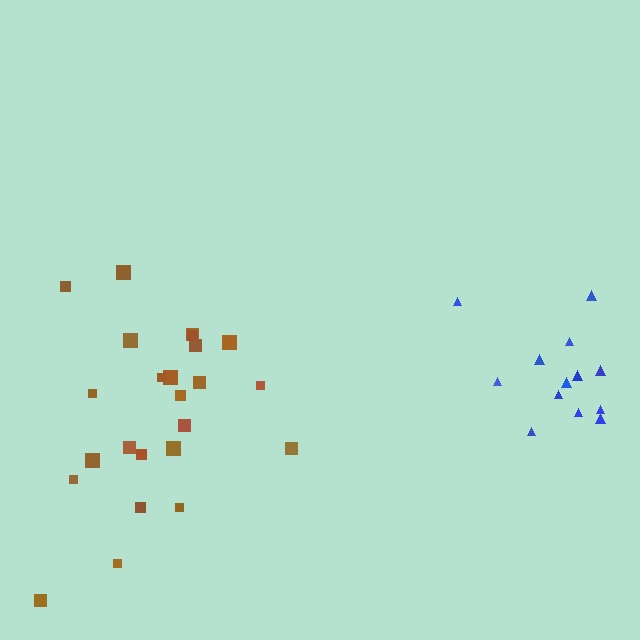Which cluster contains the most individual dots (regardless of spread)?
Brown (24).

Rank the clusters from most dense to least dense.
brown, blue.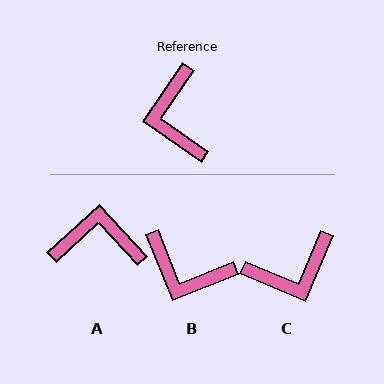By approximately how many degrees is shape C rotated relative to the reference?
Approximately 102 degrees counter-clockwise.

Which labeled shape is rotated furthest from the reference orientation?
A, about 103 degrees away.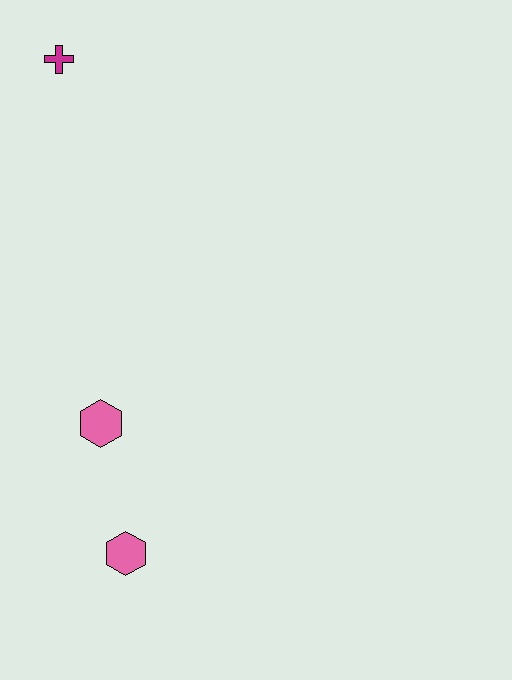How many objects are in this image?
There are 3 objects.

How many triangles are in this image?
There are no triangles.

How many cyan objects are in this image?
There are no cyan objects.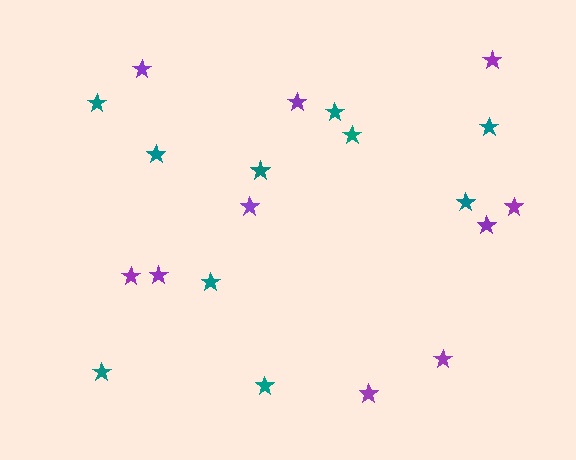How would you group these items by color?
There are 2 groups: one group of teal stars (10) and one group of purple stars (10).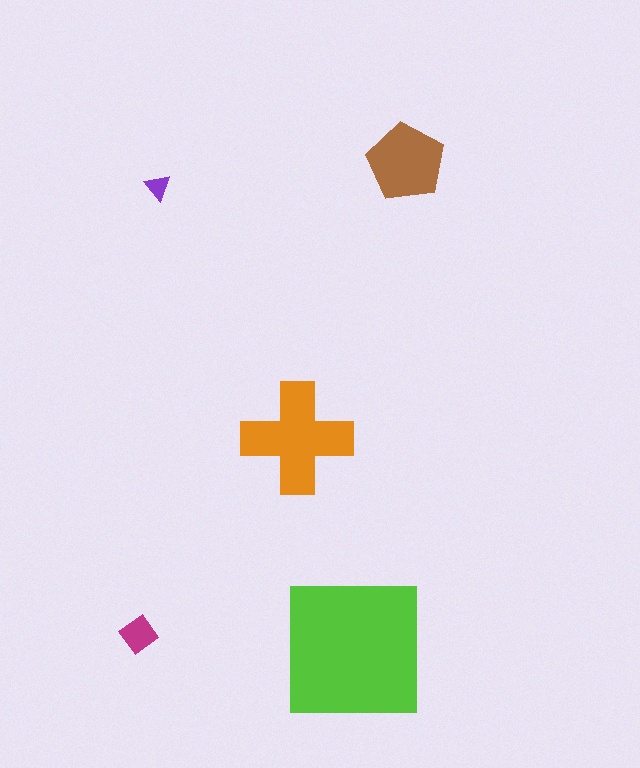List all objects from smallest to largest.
The purple triangle, the magenta diamond, the brown pentagon, the orange cross, the lime square.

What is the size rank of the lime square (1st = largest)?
1st.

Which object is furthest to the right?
The brown pentagon is rightmost.